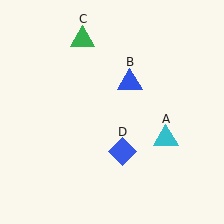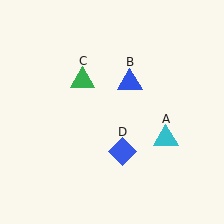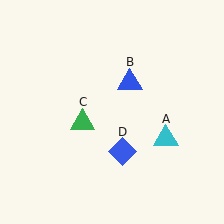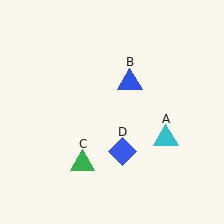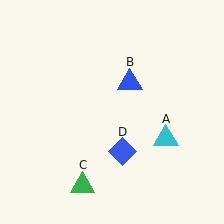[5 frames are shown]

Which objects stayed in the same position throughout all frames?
Cyan triangle (object A) and blue triangle (object B) and blue diamond (object D) remained stationary.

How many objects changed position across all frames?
1 object changed position: green triangle (object C).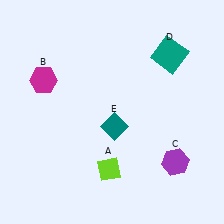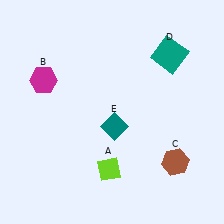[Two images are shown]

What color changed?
The hexagon (C) changed from purple in Image 1 to brown in Image 2.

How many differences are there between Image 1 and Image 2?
There is 1 difference between the two images.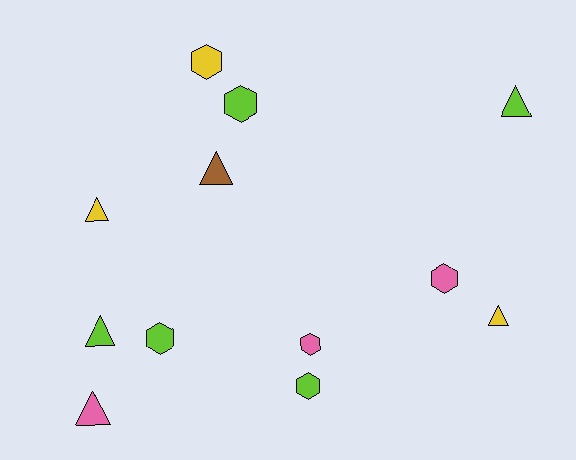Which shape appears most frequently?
Hexagon, with 6 objects.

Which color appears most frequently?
Lime, with 5 objects.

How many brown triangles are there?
There is 1 brown triangle.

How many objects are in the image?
There are 12 objects.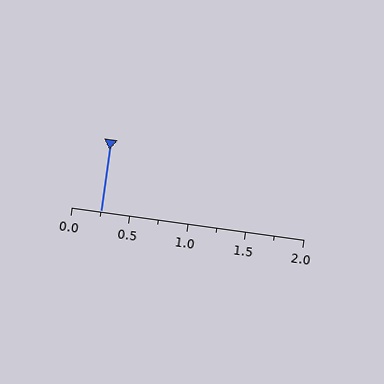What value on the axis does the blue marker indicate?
The marker indicates approximately 0.25.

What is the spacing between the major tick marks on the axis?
The major ticks are spaced 0.5 apart.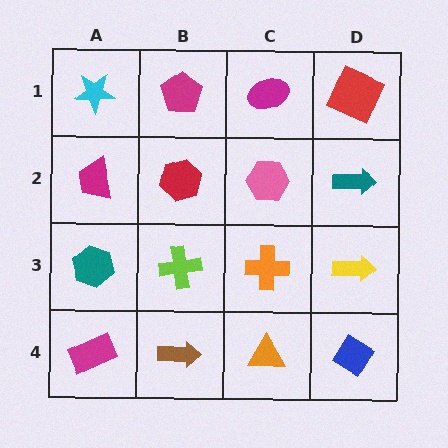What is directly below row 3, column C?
An orange triangle.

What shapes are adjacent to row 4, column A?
A teal hexagon (row 3, column A), a brown arrow (row 4, column B).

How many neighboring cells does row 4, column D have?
2.